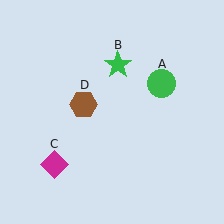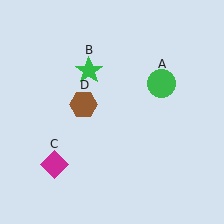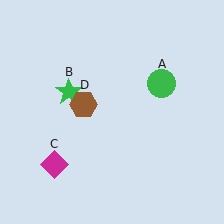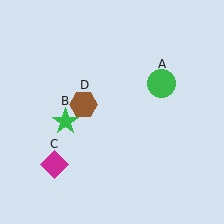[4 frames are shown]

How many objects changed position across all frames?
1 object changed position: green star (object B).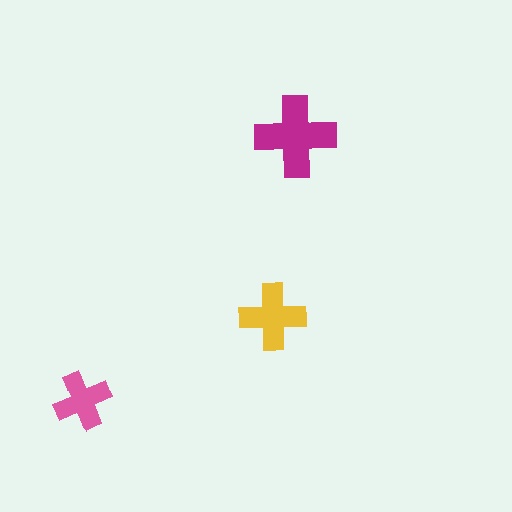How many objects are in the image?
There are 3 objects in the image.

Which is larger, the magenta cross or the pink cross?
The magenta one.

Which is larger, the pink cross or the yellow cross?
The yellow one.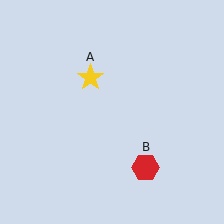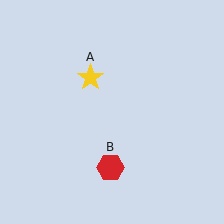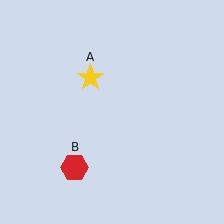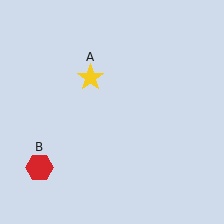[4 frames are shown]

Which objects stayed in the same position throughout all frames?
Yellow star (object A) remained stationary.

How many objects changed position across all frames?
1 object changed position: red hexagon (object B).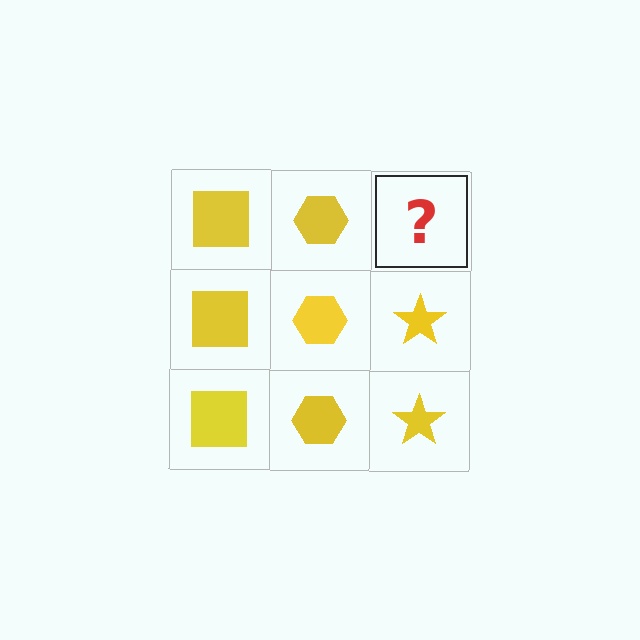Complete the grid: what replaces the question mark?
The question mark should be replaced with a yellow star.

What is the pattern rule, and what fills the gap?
The rule is that each column has a consistent shape. The gap should be filled with a yellow star.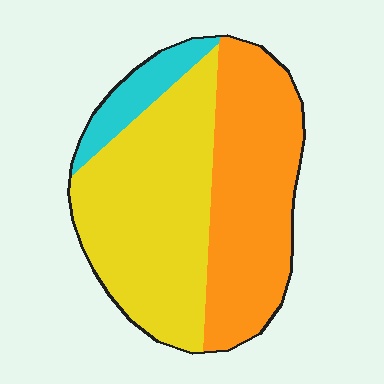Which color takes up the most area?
Yellow, at roughly 50%.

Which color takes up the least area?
Cyan, at roughly 10%.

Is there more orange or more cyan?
Orange.